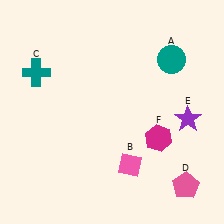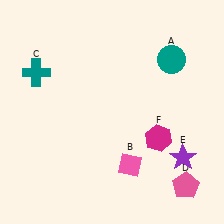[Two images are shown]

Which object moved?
The purple star (E) moved down.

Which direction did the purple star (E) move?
The purple star (E) moved down.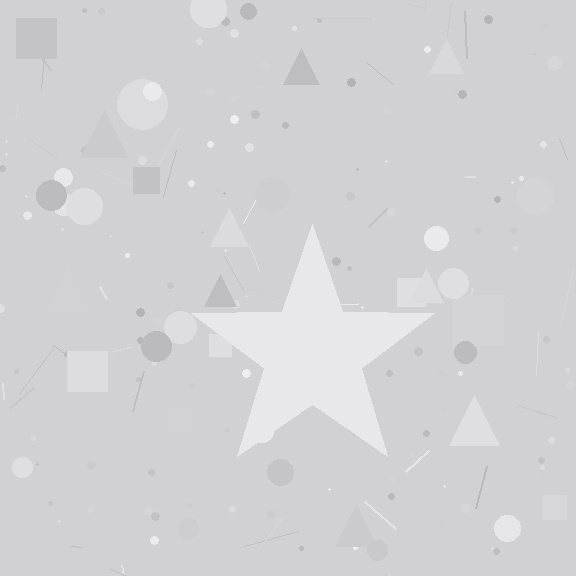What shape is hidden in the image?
A star is hidden in the image.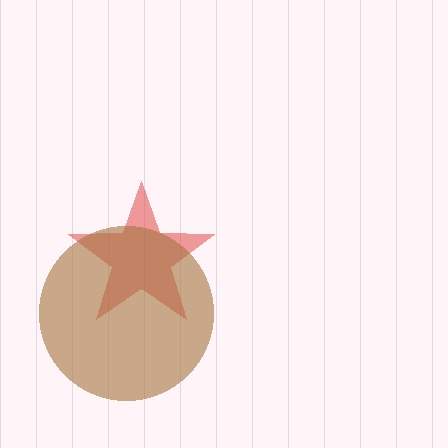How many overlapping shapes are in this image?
There are 2 overlapping shapes in the image.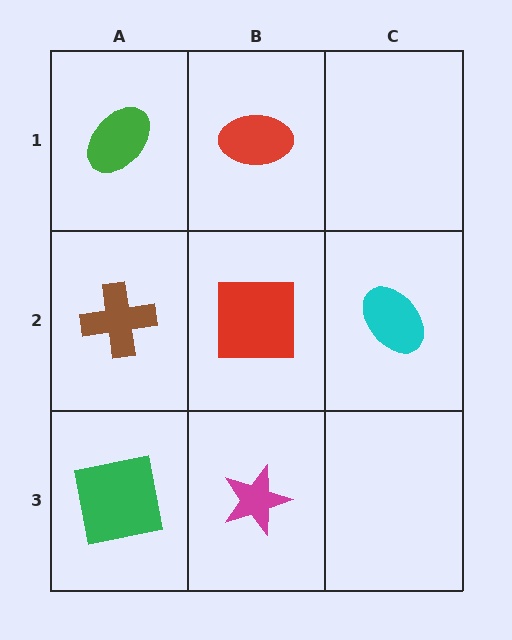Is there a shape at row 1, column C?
No, that cell is empty.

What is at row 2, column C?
A cyan ellipse.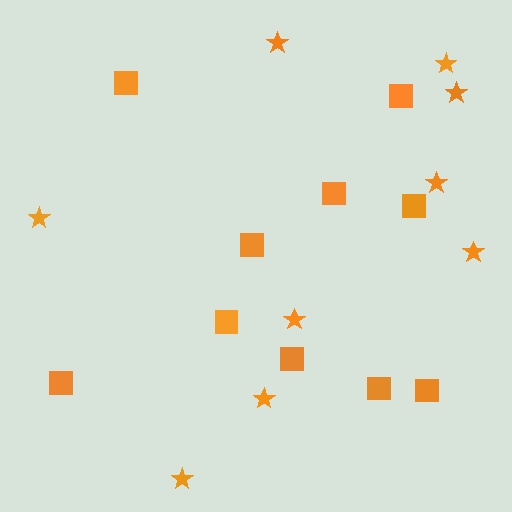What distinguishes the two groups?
There are 2 groups: one group of squares (10) and one group of stars (9).